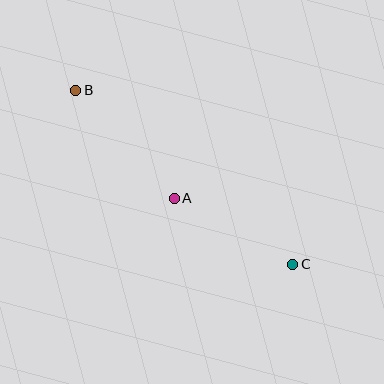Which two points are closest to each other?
Points A and C are closest to each other.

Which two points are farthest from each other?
Points B and C are farthest from each other.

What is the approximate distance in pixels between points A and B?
The distance between A and B is approximately 147 pixels.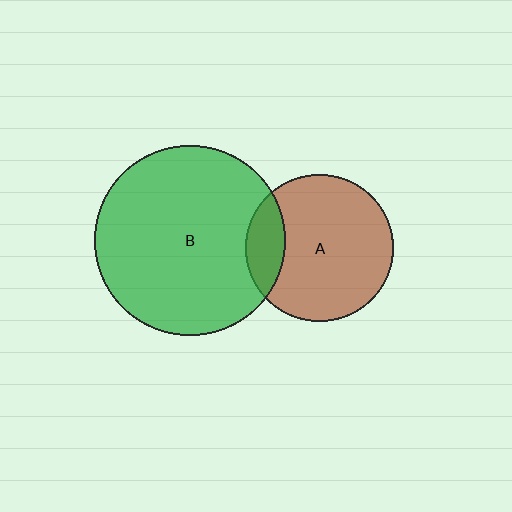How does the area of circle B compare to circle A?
Approximately 1.7 times.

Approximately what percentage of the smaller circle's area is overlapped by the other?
Approximately 15%.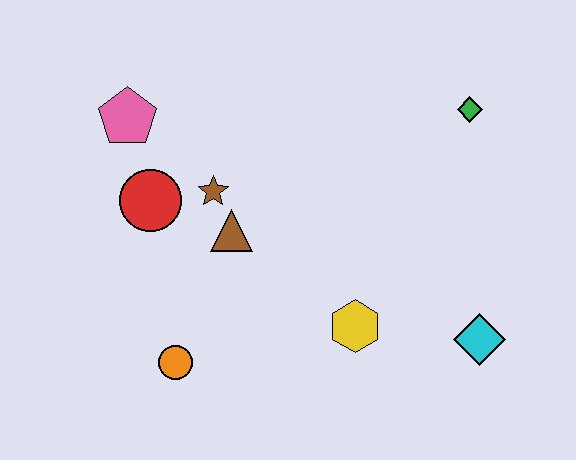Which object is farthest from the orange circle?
The green diamond is farthest from the orange circle.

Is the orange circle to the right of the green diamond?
No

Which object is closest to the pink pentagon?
The red circle is closest to the pink pentagon.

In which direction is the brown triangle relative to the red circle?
The brown triangle is to the right of the red circle.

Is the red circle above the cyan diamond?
Yes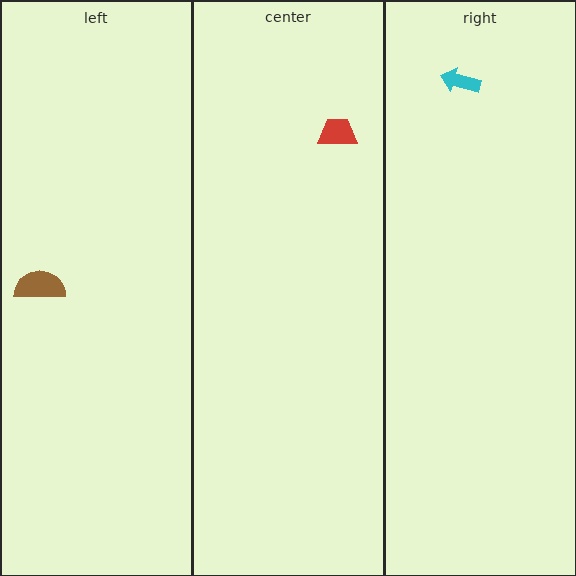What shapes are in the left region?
The brown semicircle.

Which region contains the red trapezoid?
The center region.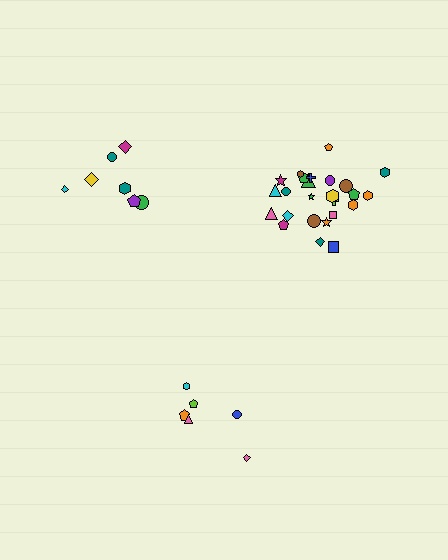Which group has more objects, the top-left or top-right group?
The top-right group.